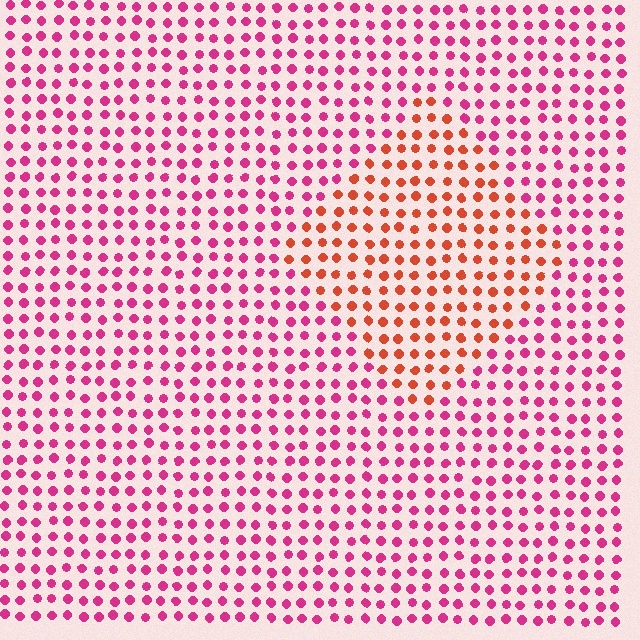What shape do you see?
I see a diamond.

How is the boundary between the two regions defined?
The boundary is defined purely by a slight shift in hue (about 42 degrees). Spacing, size, and orientation are identical on both sides.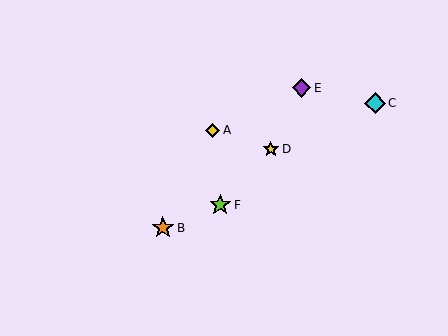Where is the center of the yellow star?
The center of the yellow star is at (271, 149).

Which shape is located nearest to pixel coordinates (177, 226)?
The orange star (labeled B) at (163, 228) is nearest to that location.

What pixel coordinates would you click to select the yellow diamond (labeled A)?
Click at (213, 130) to select the yellow diamond A.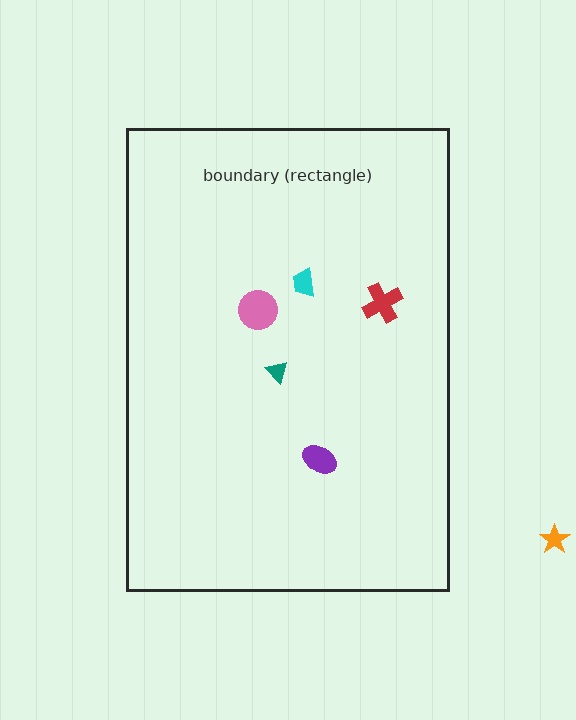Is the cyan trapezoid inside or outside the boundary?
Inside.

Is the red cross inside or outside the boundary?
Inside.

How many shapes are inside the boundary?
5 inside, 1 outside.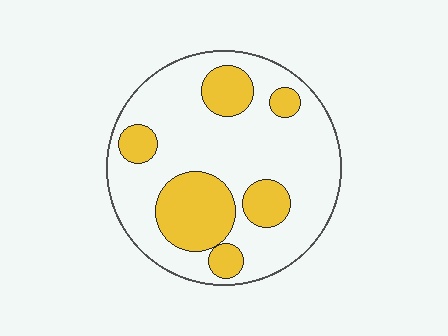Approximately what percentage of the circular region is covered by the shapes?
Approximately 30%.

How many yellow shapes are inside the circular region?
6.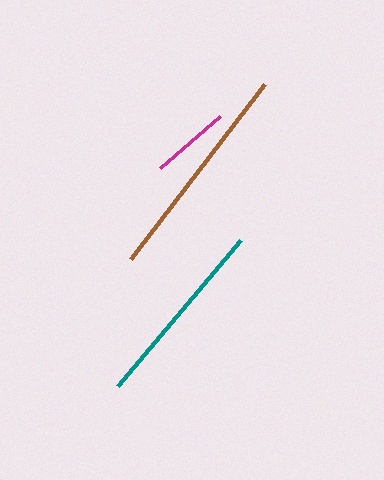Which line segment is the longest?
The brown line is the longest at approximately 220 pixels.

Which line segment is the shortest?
The magenta line is the shortest at approximately 79 pixels.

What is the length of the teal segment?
The teal segment is approximately 190 pixels long.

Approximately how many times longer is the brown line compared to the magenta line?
The brown line is approximately 2.8 times the length of the magenta line.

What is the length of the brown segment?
The brown segment is approximately 220 pixels long.